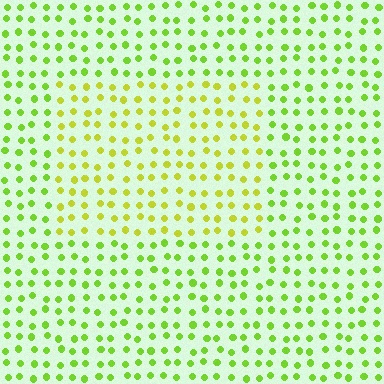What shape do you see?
I see a rectangle.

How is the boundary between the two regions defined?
The boundary is defined purely by a slight shift in hue (about 27 degrees). Spacing, size, and orientation are identical on both sides.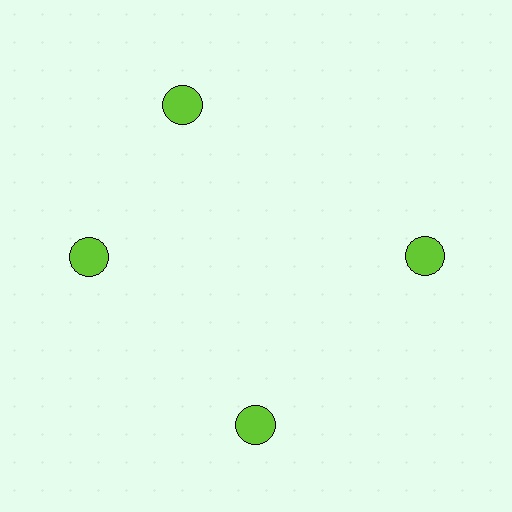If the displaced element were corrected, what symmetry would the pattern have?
It would have 4-fold rotational symmetry — the pattern would map onto itself every 90 degrees.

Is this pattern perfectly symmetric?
No. The 4 lime circles are arranged in a ring, but one element near the 12 o'clock position is rotated out of alignment along the ring, breaking the 4-fold rotational symmetry.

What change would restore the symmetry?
The symmetry would be restored by rotating it back into even spacing with its neighbors so that all 4 circles sit at equal angles and equal distance from the center.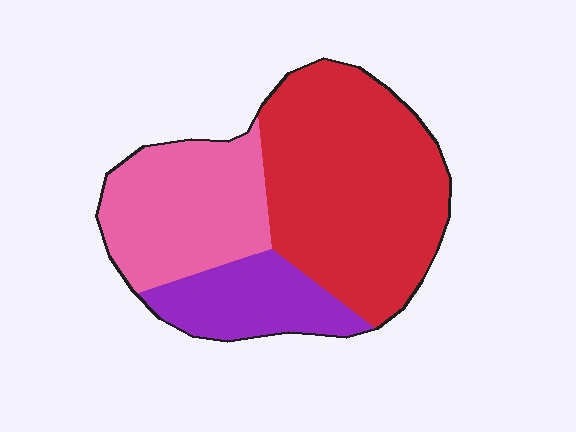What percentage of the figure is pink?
Pink covers about 30% of the figure.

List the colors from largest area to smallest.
From largest to smallest: red, pink, purple.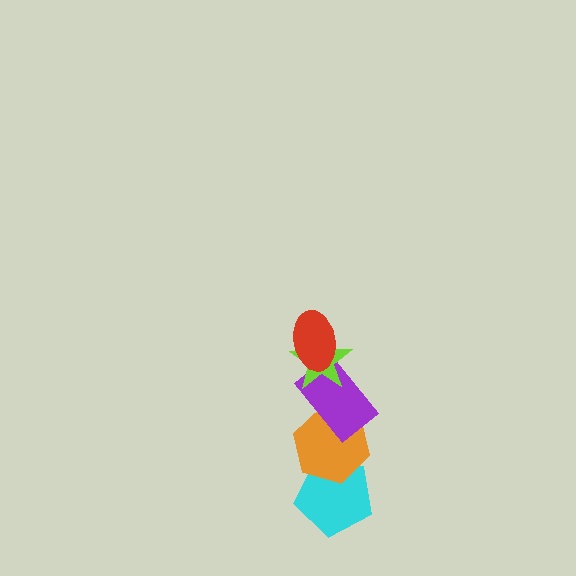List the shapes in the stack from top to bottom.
From top to bottom: the red ellipse, the lime star, the purple rectangle, the orange hexagon, the cyan pentagon.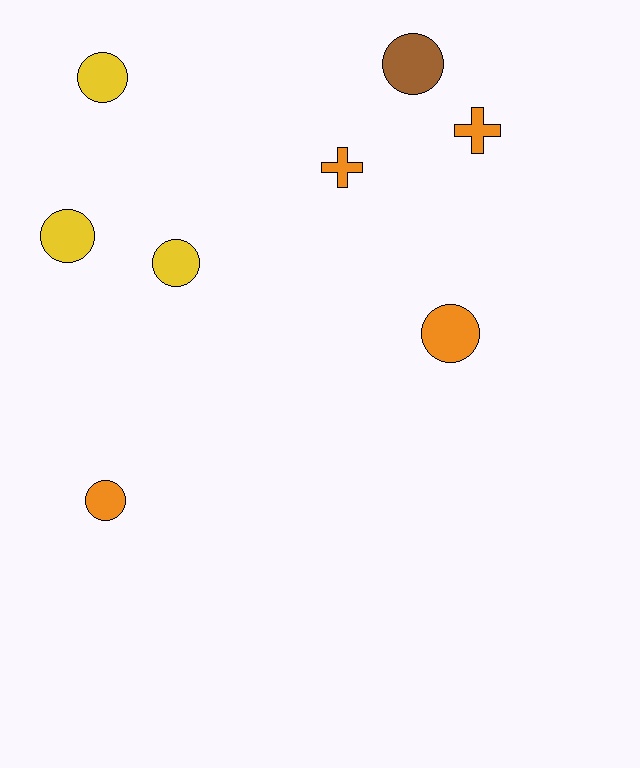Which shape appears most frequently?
Circle, with 6 objects.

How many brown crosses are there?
There are no brown crosses.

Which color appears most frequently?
Orange, with 4 objects.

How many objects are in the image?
There are 8 objects.